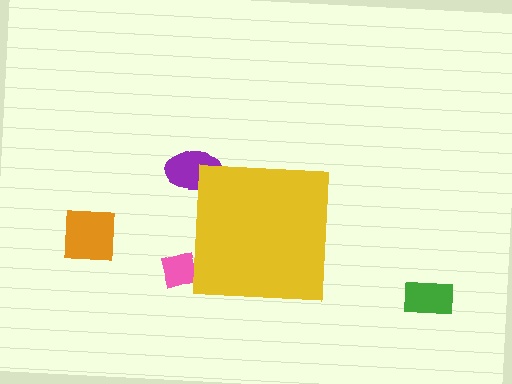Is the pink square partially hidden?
Yes, the pink square is partially hidden behind the yellow square.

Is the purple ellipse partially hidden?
Yes, the purple ellipse is partially hidden behind the yellow square.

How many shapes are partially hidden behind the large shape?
2 shapes are partially hidden.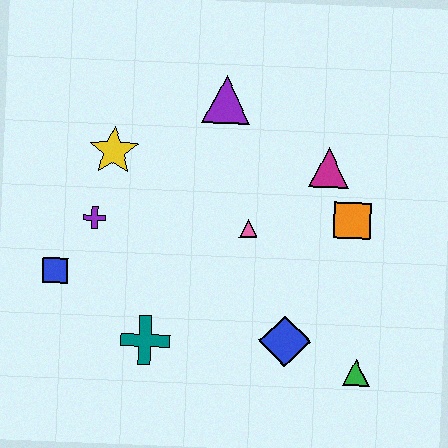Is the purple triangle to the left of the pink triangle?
Yes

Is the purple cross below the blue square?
No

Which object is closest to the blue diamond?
The green triangle is closest to the blue diamond.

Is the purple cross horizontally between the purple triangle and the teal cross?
No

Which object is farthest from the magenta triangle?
The blue square is farthest from the magenta triangle.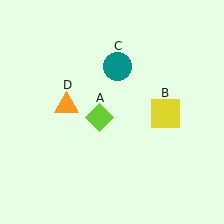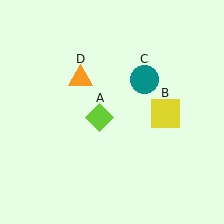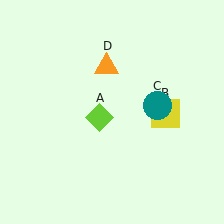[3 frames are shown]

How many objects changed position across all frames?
2 objects changed position: teal circle (object C), orange triangle (object D).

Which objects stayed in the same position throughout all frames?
Lime diamond (object A) and yellow square (object B) remained stationary.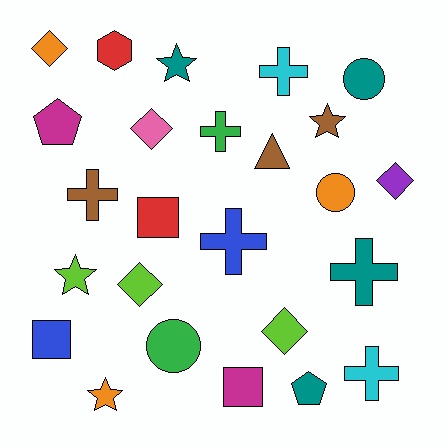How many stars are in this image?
There are 4 stars.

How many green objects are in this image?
There are 2 green objects.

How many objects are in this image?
There are 25 objects.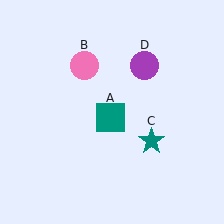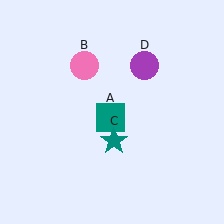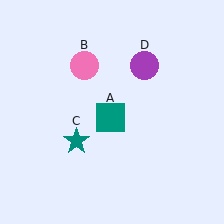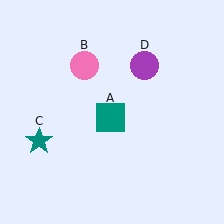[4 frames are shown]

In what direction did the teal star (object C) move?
The teal star (object C) moved left.